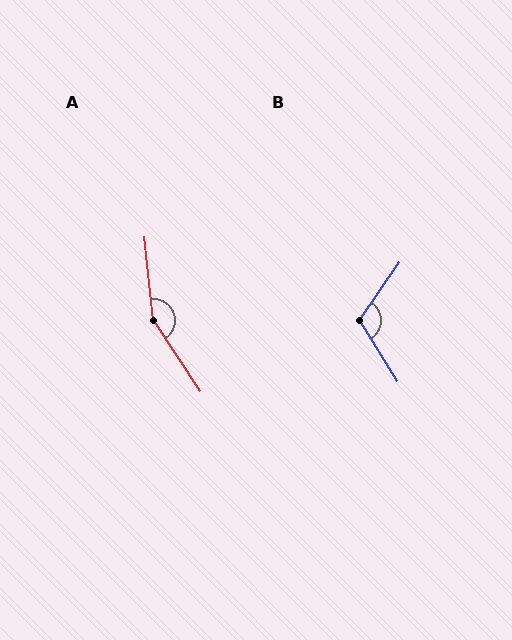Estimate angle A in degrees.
Approximately 152 degrees.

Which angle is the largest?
A, at approximately 152 degrees.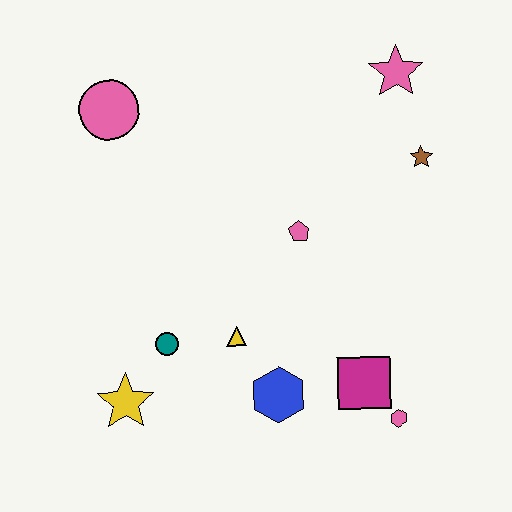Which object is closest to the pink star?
The brown star is closest to the pink star.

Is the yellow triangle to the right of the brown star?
No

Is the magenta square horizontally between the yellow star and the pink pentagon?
No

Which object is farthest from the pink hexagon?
The pink circle is farthest from the pink hexagon.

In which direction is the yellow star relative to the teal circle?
The yellow star is below the teal circle.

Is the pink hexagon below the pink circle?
Yes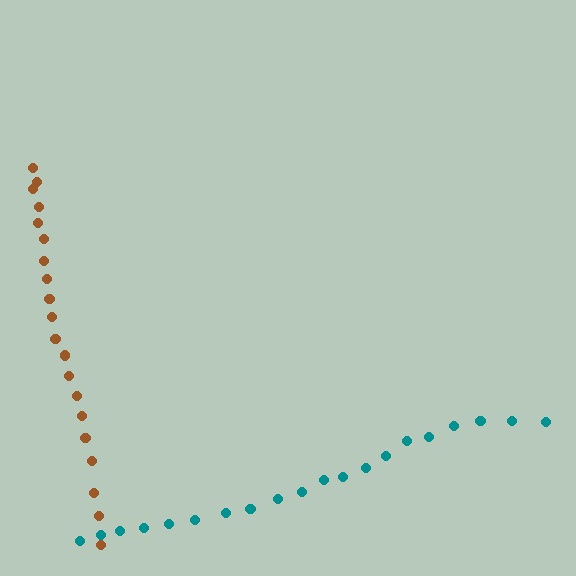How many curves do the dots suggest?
There are 2 distinct paths.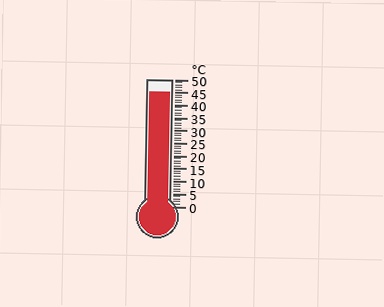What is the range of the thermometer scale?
The thermometer scale ranges from 0°C to 50°C.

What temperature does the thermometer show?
The thermometer shows approximately 45°C.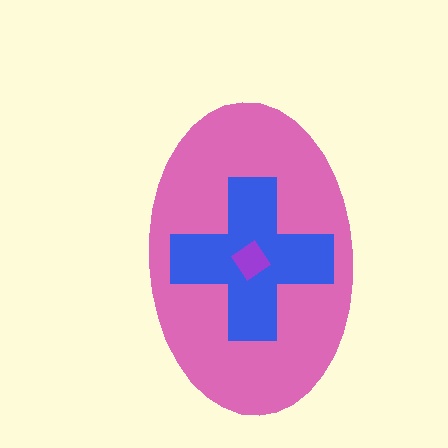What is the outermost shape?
The pink ellipse.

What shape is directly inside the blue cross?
The purple diamond.